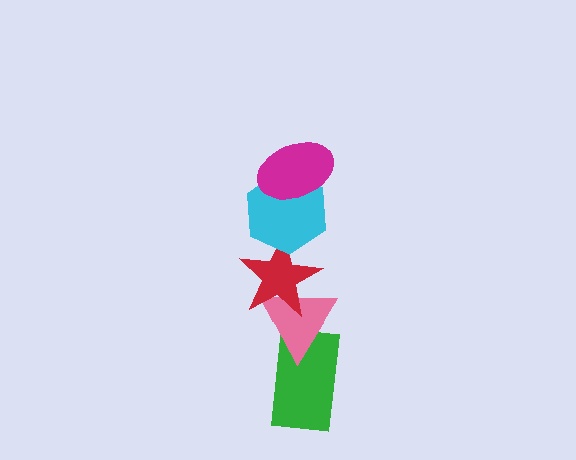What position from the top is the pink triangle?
The pink triangle is 4th from the top.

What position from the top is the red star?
The red star is 3rd from the top.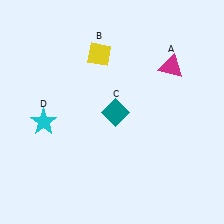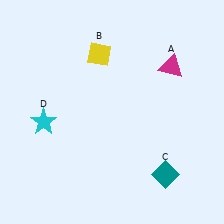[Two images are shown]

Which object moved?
The teal diamond (C) moved down.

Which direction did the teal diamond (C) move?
The teal diamond (C) moved down.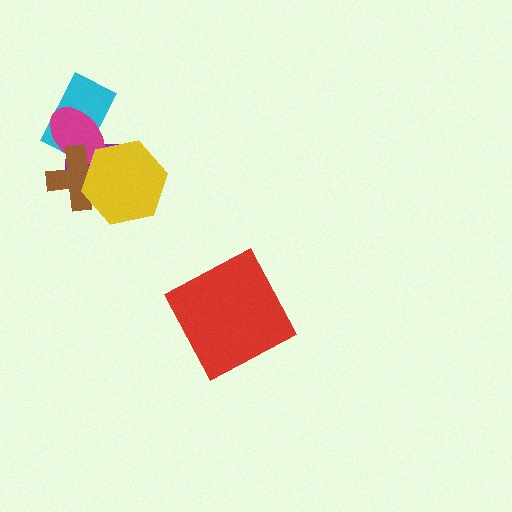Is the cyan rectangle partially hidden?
Yes, it is partially covered by another shape.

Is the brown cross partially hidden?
Yes, it is partially covered by another shape.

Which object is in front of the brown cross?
The yellow hexagon is in front of the brown cross.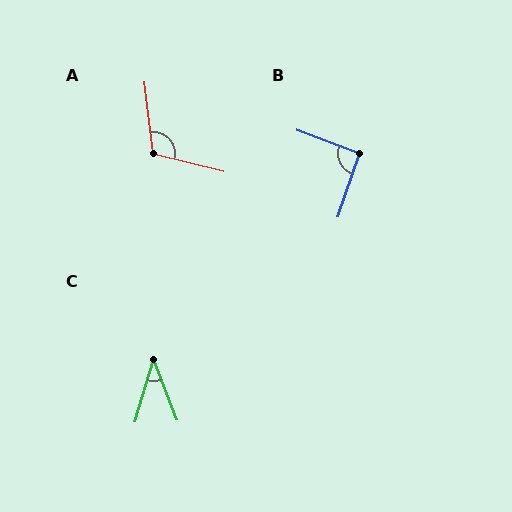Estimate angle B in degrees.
Approximately 91 degrees.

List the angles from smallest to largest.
C (38°), B (91°), A (111°).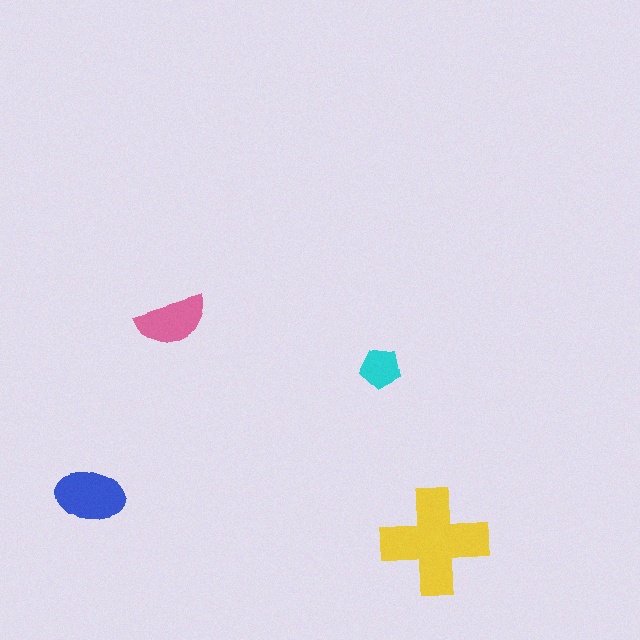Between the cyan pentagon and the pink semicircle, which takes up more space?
The pink semicircle.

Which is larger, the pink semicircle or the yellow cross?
The yellow cross.